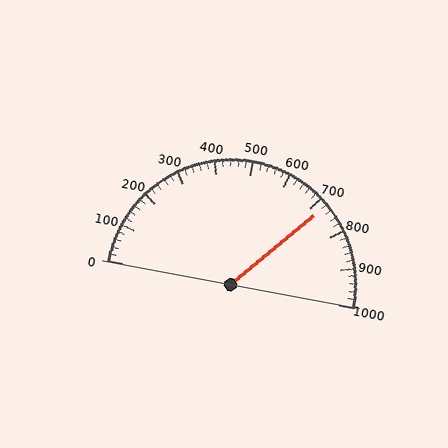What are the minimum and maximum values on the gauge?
The gauge ranges from 0 to 1000.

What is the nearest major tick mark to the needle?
The nearest major tick mark is 700.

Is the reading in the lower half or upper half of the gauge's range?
The reading is in the upper half of the range (0 to 1000).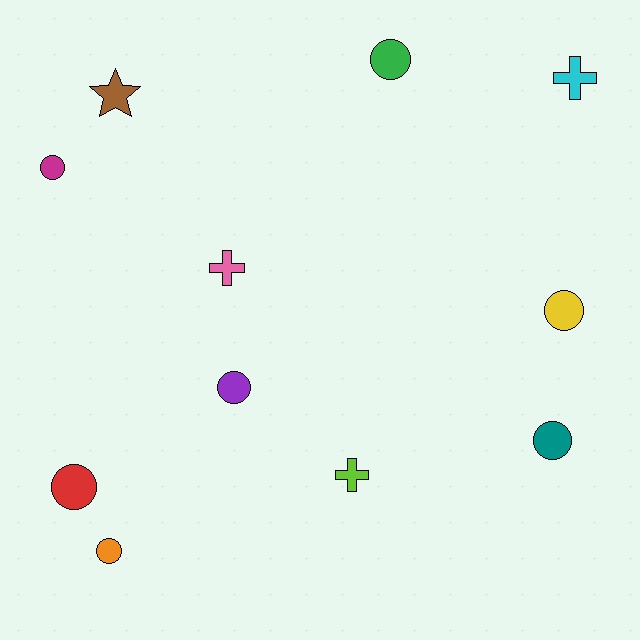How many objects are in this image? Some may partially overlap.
There are 11 objects.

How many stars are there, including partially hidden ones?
There is 1 star.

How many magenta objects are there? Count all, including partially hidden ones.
There is 1 magenta object.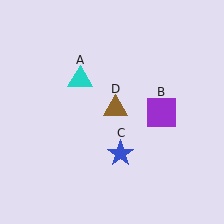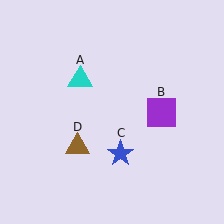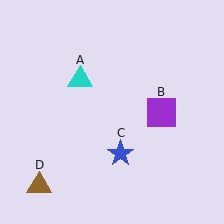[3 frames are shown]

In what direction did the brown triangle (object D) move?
The brown triangle (object D) moved down and to the left.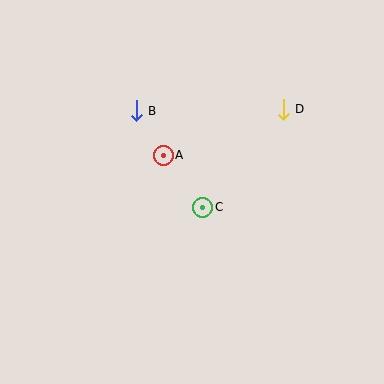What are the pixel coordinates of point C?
Point C is at (203, 207).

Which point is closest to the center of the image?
Point C at (203, 207) is closest to the center.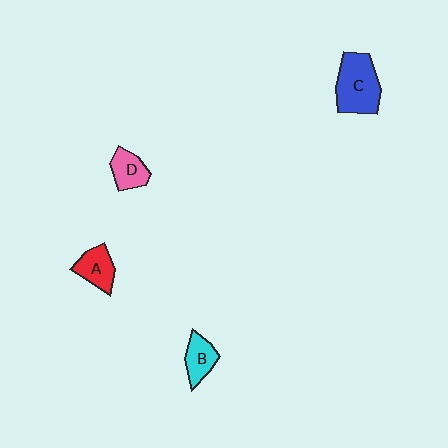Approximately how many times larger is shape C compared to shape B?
Approximately 1.9 times.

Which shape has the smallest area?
Shape D (pink).